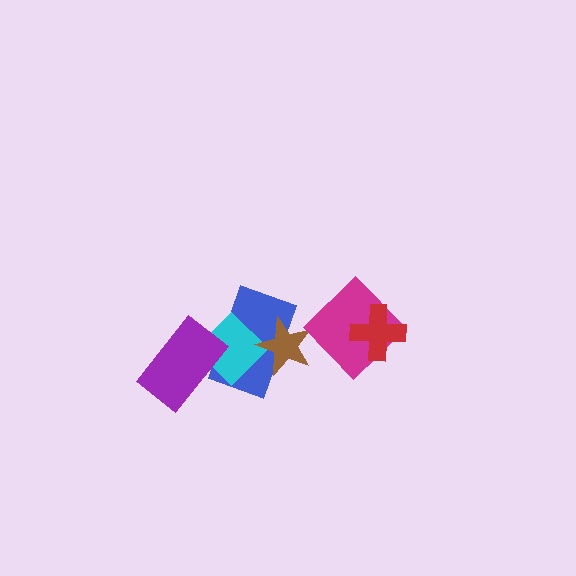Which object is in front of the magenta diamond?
The red cross is in front of the magenta diamond.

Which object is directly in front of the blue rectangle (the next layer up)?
The cyan diamond is directly in front of the blue rectangle.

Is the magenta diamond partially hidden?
Yes, it is partially covered by another shape.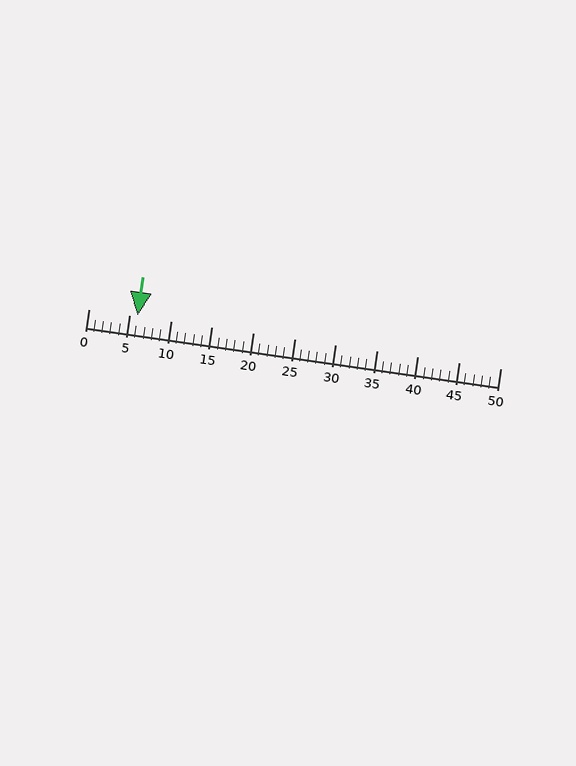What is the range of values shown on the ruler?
The ruler shows values from 0 to 50.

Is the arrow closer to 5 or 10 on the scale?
The arrow is closer to 5.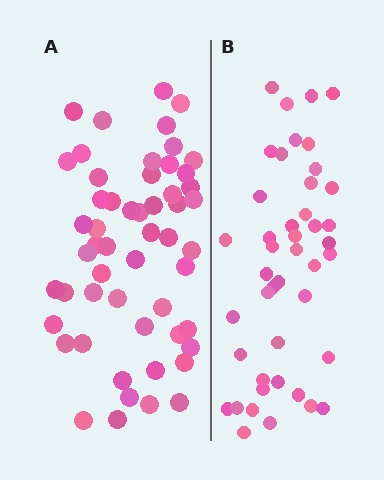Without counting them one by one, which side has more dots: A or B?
Region A (the left region) has more dots.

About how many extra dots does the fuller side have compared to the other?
Region A has roughly 10 or so more dots than region B.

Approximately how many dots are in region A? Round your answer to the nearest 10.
About 50 dots. (The exact count is 54, which rounds to 50.)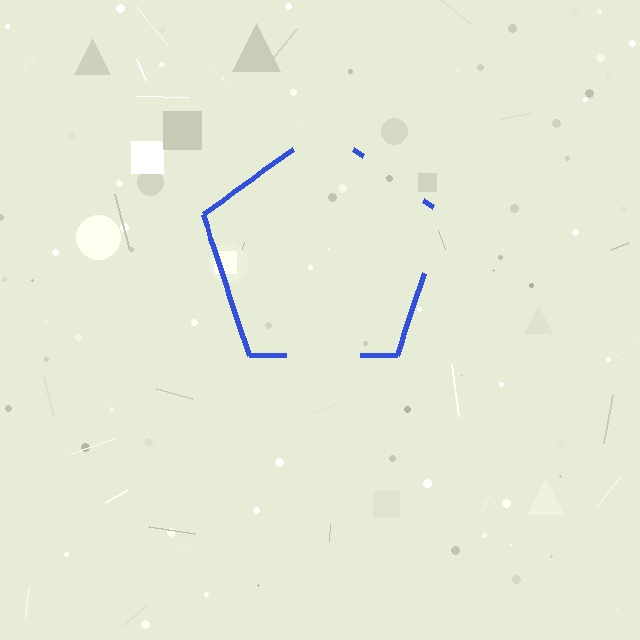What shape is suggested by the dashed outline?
The dashed outline suggests a pentagon.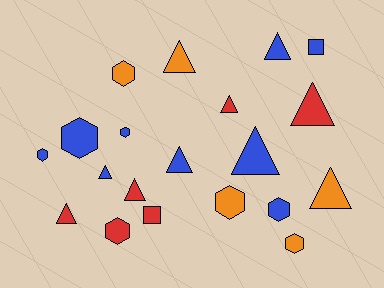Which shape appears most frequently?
Triangle, with 10 objects.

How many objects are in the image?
There are 20 objects.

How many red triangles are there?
There are 4 red triangles.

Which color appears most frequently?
Blue, with 9 objects.